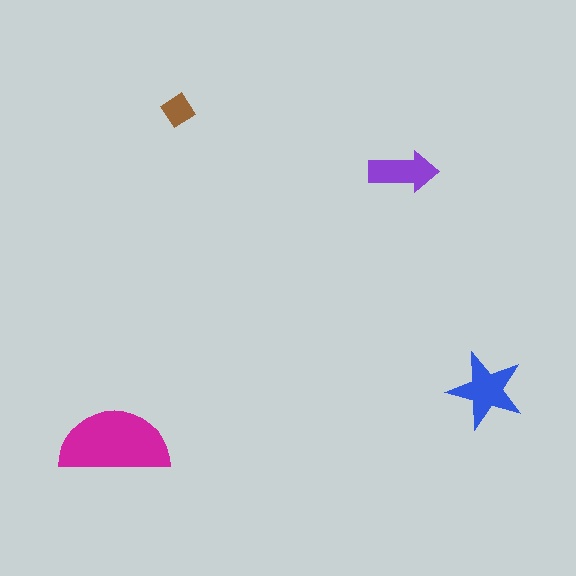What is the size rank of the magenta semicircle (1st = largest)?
1st.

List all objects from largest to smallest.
The magenta semicircle, the blue star, the purple arrow, the brown diamond.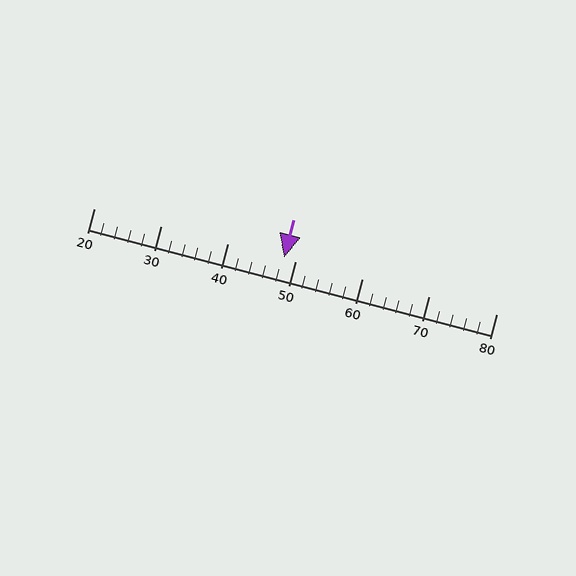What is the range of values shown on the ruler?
The ruler shows values from 20 to 80.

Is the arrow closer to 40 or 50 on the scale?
The arrow is closer to 50.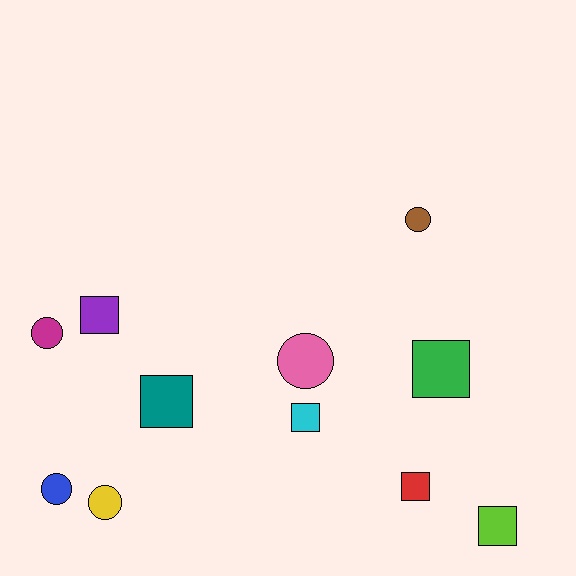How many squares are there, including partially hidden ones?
There are 6 squares.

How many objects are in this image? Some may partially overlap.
There are 11 objects.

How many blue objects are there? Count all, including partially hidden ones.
There is 1 blue object.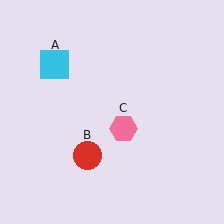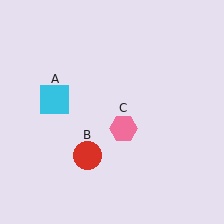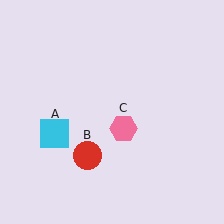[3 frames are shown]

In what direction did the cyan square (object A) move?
The cyan square (object A) moved down.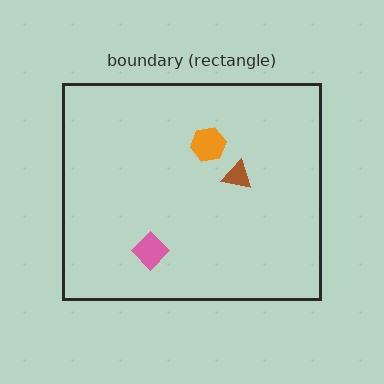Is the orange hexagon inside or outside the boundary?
Inside.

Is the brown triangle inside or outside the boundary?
Inside.